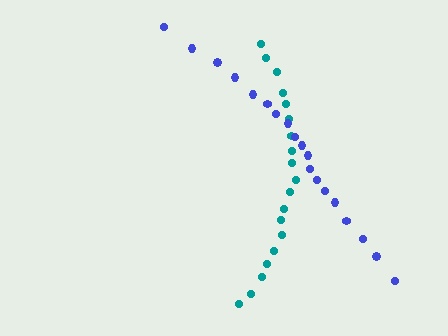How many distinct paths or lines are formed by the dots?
There are 2 distinct paths.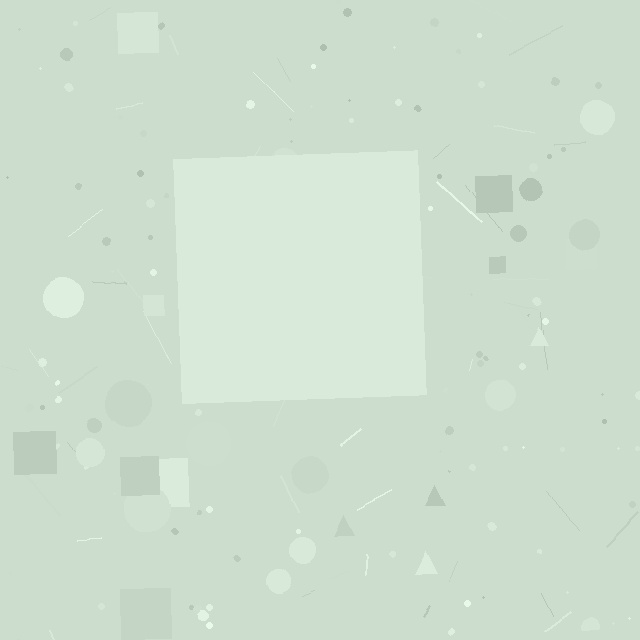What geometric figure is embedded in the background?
A square is embedded in the background.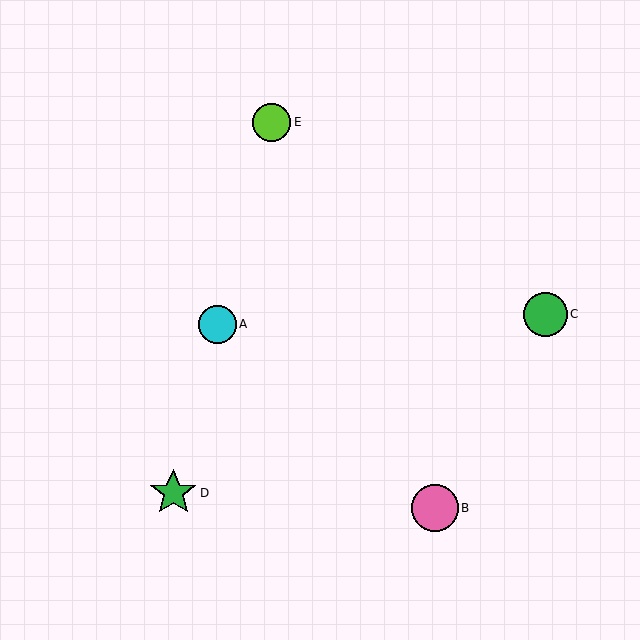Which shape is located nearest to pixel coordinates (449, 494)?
The pink circle (labeled B) at (435, 508) is nearest to that location.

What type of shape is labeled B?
Shape B is a pink circle.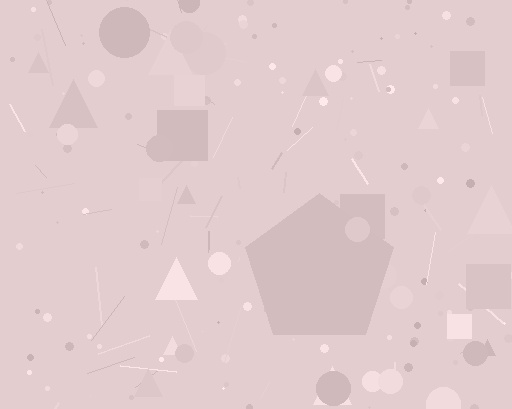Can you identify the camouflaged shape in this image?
The camouflaged shape is a pentagon.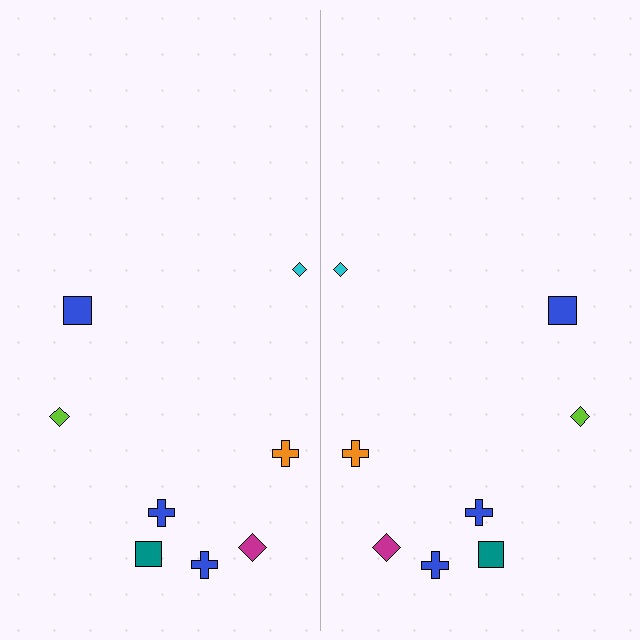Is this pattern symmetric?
Yes, this pattern has bilateral (reflection) symmetry.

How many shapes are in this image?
There are 16 shapes in this image.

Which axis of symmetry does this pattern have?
The pattern has a vertical axis of symmetry running through the center of the image.